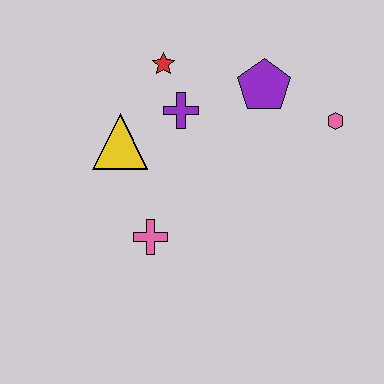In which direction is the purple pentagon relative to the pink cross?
The purple pentagon is above the pink cross.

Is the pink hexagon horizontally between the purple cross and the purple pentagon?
No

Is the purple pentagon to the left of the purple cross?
No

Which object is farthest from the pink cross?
The pink hexagon is farthest from the pink cross.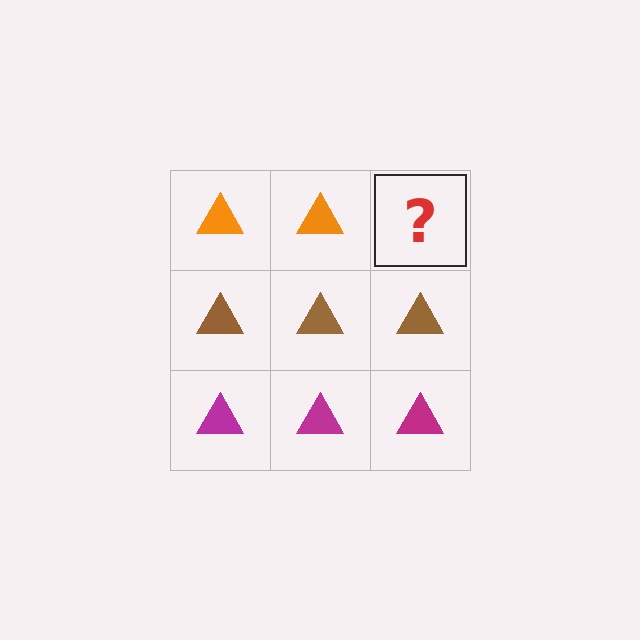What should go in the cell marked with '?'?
The missing cell should contain an orange triangle.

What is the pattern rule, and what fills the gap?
The rule is that each row has a consistent color. The gap should be filled with an orange triangle.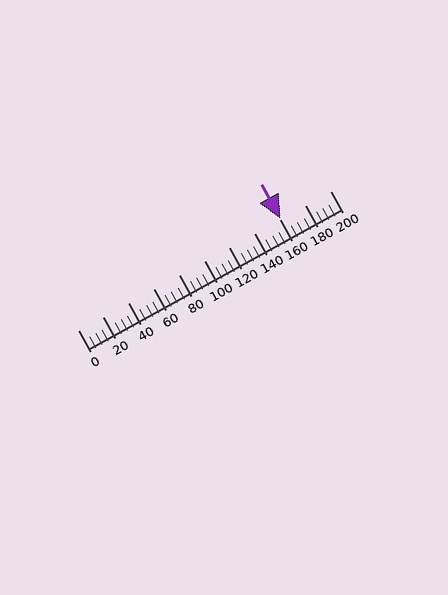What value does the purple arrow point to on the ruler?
The purple arrow points to approximately 160.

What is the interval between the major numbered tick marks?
The major tick marks are spaced 20 units apart.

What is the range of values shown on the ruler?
The ruler shows values from 0 to 200.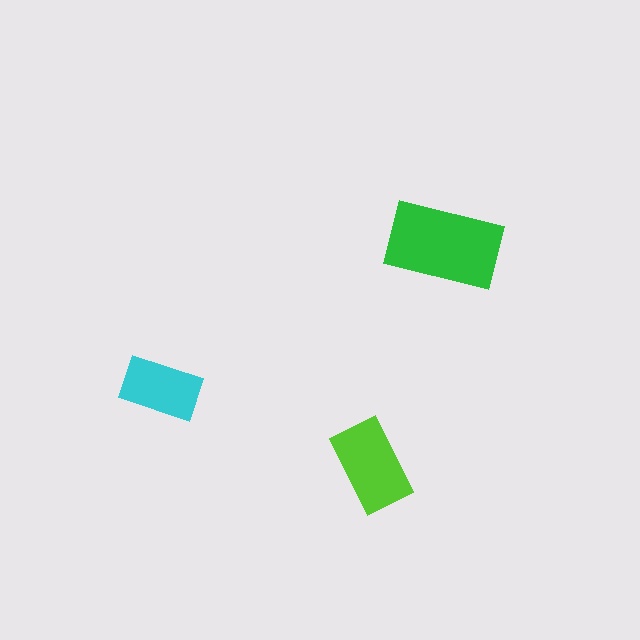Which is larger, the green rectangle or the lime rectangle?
The green one.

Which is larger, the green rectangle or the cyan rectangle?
The green one.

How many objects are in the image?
There are 3 objects in the image.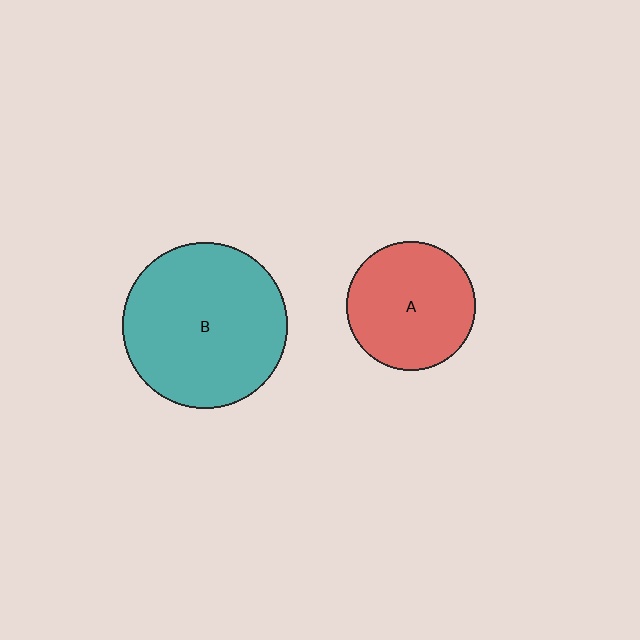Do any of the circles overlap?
No, none of the circles overlap.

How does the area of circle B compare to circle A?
Approximately 1.7 times.